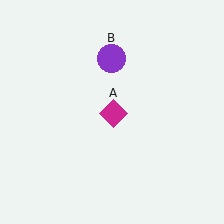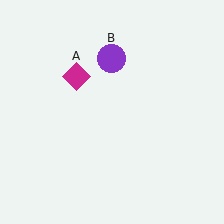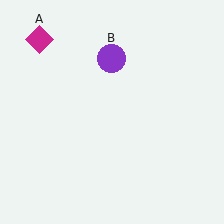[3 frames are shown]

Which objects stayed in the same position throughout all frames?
Purple circle (object B) remained stationary.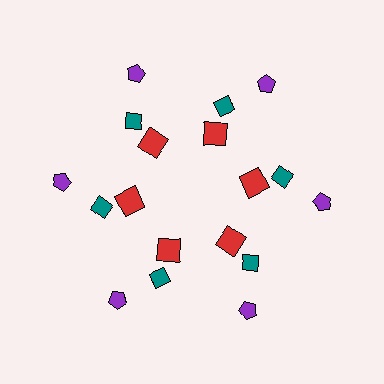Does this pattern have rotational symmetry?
Yes, this pattern has 6-fold rotational symmetry. It looks the same after rotating 60 degrees around the center.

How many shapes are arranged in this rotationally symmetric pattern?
There are 18 shapes, arranged in 6 groups of 3.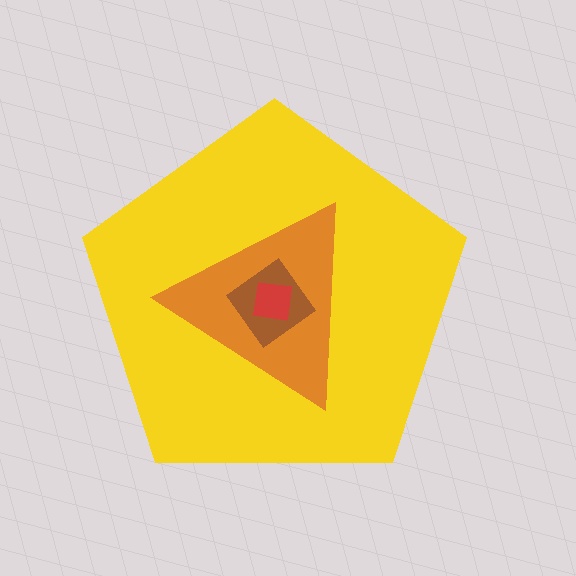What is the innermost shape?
The red square.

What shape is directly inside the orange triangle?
The brown diamond.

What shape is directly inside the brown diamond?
The red square.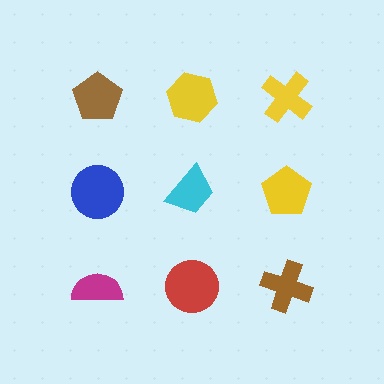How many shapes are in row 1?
3 shapes.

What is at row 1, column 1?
A brown pentagon.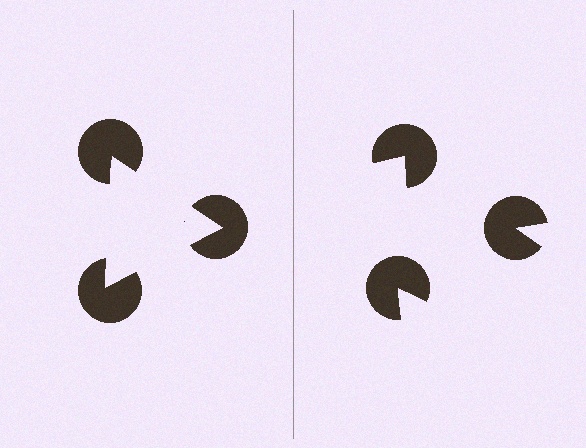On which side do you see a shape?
An illusory triangle appears on the left side. On the right side the wedge cuts are rotated, so no coherent shape forms.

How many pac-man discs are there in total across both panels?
6 — 3 on each side.